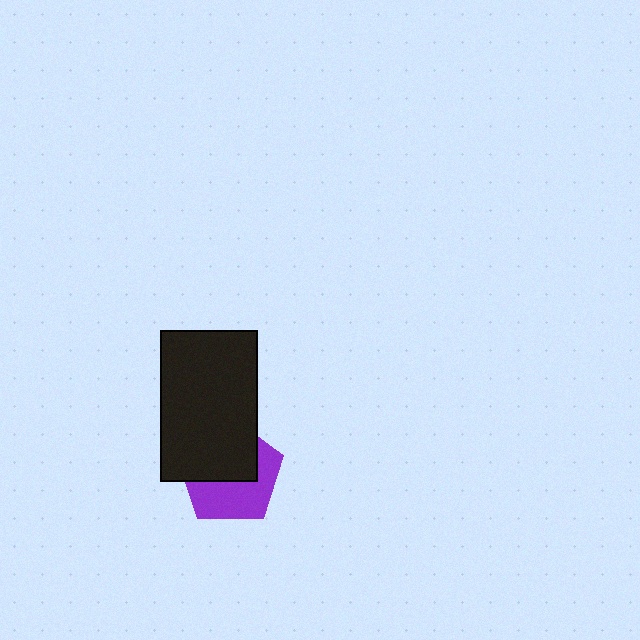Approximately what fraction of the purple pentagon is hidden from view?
Roughly 50% of the purple pentagon is hidden behind the black rectangle.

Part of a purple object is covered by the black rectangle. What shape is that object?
It is a pentagon.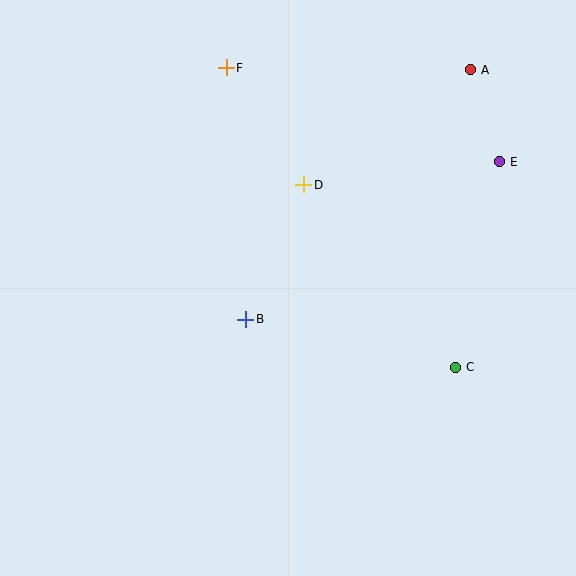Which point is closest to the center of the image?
Point B at (246, 319) is closest to the center.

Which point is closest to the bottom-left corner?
Point B is closest to the bottom-left corner.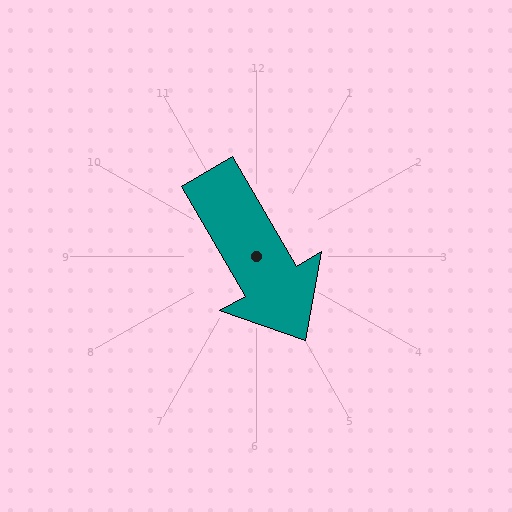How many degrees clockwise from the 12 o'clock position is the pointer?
Approximately 150 degrees.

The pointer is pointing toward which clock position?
Roughly 5 o'clock.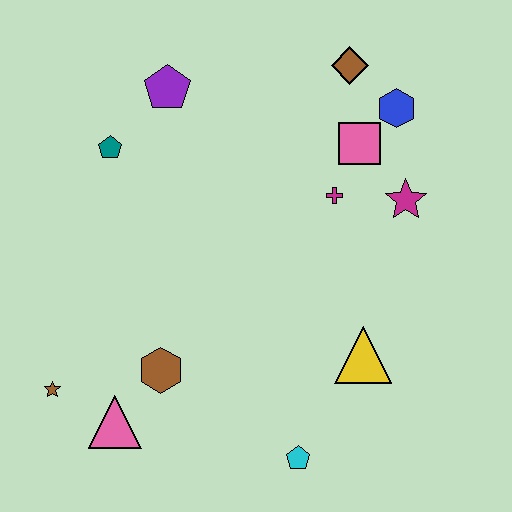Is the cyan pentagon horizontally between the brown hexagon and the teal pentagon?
No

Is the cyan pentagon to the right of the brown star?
Yes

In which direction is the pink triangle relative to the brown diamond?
The pink triangle is below the brown diamond.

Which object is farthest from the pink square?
The brown star is farthest from the pink square.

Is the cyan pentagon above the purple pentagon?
No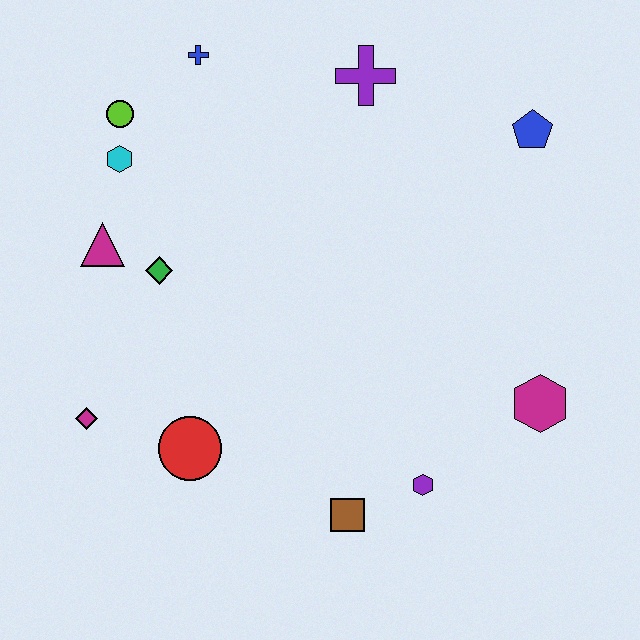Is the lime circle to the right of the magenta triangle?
Yes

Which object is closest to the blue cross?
The lime circle is closest to the blue cross.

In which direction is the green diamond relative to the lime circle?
The green diamond is below the lime circle.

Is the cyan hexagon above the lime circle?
No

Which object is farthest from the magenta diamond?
The blue pentagon is farthest from the magenta diamond.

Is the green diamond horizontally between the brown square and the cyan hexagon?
Yes